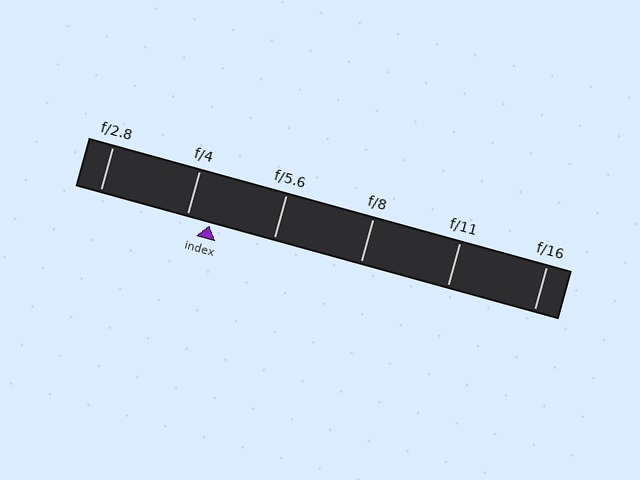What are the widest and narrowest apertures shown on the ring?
The widest aperture shown is f/2.8 and the narrowest is f/16.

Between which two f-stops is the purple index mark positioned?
The index mark is between f/4 and f/5.6.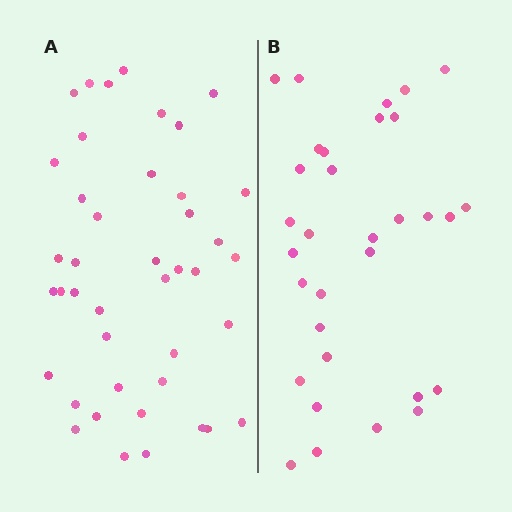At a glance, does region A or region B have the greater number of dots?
Region A (the left region) has more dots.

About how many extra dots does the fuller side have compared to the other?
Region A has roughly 10 or so more dots than region B.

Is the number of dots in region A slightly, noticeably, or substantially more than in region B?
Region A has noticeably more, but not dramatically so. The ratio is roughly 1.3 to 1.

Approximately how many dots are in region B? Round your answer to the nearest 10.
About 30 dots. (The exact count is 32, which rounds to 30.)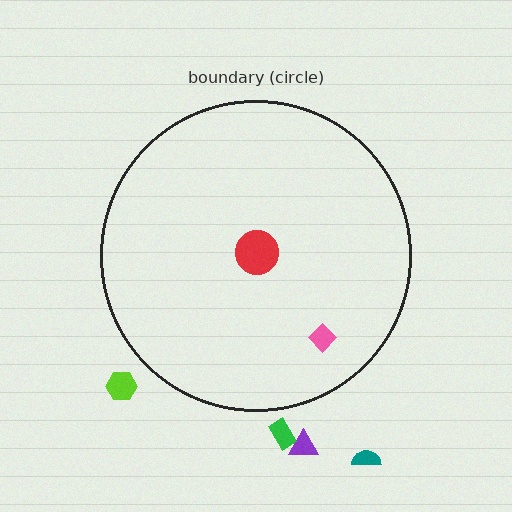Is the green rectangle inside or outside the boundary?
Outside.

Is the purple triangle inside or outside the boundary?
Outside.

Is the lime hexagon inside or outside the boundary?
Outside.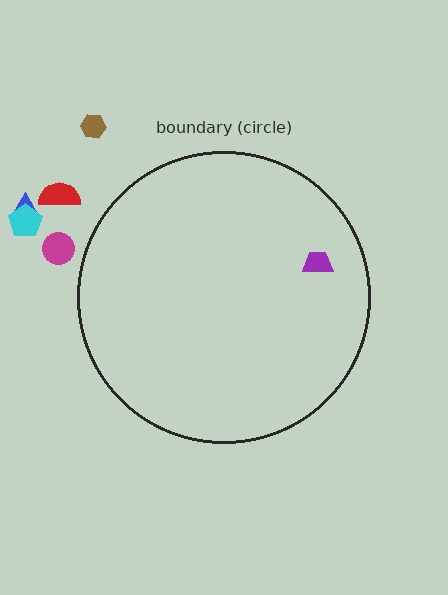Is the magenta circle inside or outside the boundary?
Outside.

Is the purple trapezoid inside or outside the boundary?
Inside.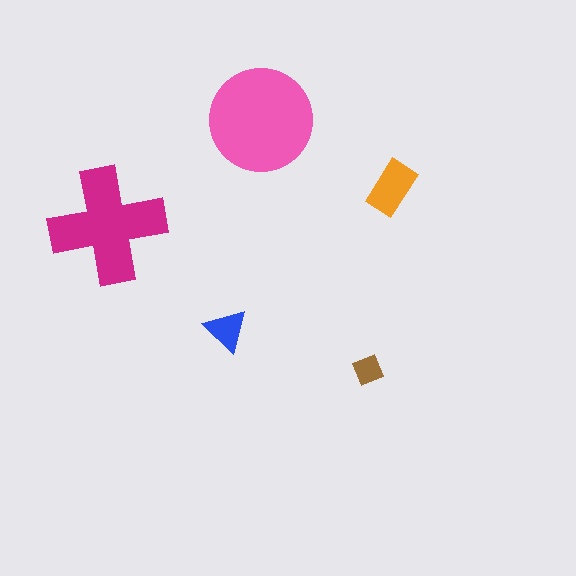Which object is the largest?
The pink circle.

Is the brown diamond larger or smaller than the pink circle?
Smaller.